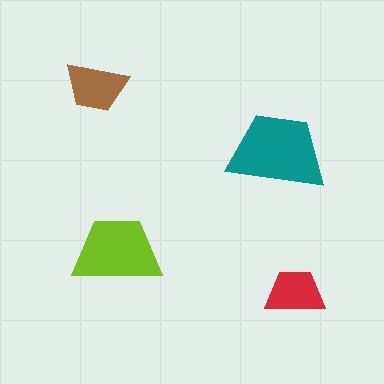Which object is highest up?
The brown trapezoid is topmost.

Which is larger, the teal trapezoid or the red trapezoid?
The teal one.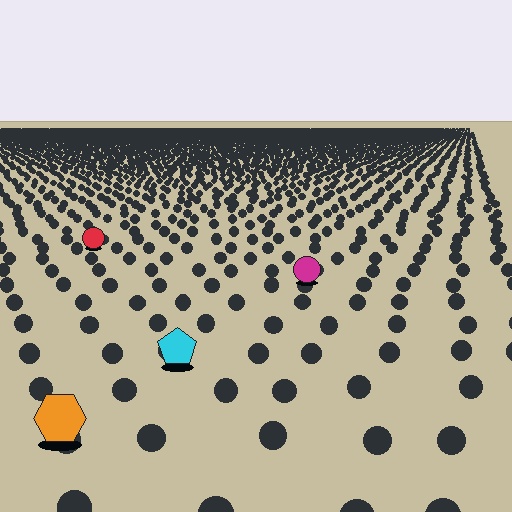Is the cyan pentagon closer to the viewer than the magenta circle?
Yes. The cyan pentagon is closer — you can tell from the texture gradient: the ground texture is coarser near it.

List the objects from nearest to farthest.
From nearest to farthest: the orange hexagon, the cyan pentagon, the magenta circle, the red circle.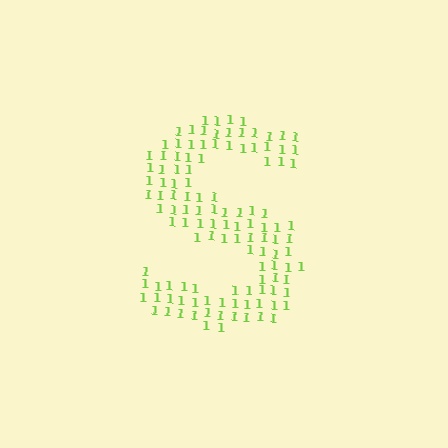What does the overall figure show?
The overall figure shows the letter S.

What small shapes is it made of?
It is made of small digit 1's.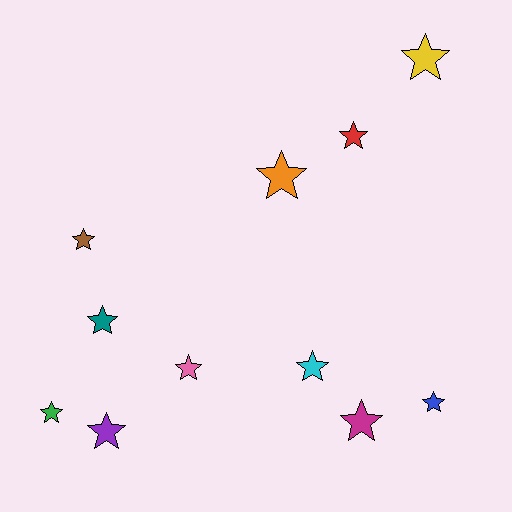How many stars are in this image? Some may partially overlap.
There are 11 stars.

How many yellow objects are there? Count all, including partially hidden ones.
There is 1 yellow object.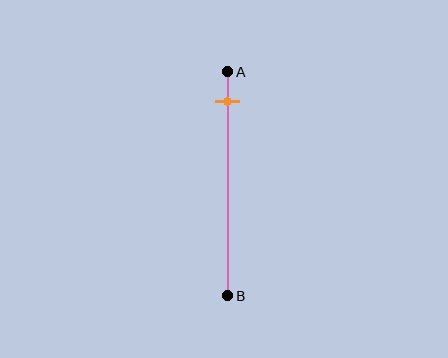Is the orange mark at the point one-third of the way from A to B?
No, the mark is at about 15% from A, not at the 33% one-third point.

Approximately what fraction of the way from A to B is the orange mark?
The orange mark is approximately 15% of the way from A to B.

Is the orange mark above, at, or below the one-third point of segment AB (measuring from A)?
The orange mark is above the one-third point of segment AB.